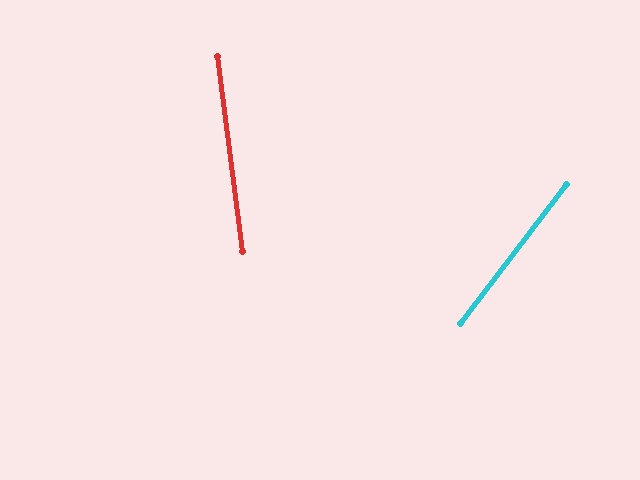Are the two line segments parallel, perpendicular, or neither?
Neither parallel nor perpendicular — they differ by about 45°.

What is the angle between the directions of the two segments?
Approximately 45 degrees.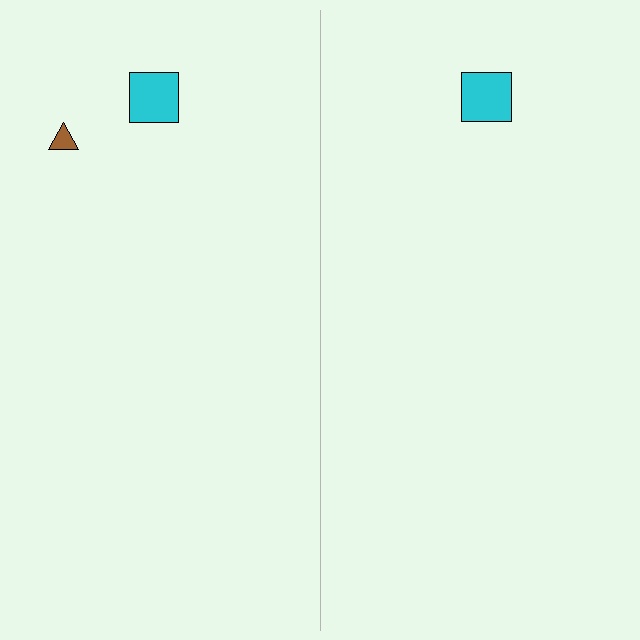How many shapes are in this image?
There are 3 shapes in this image.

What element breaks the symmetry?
A brown triangle is missing from the right side.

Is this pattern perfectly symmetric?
No, the pattern is not perfectly symmetric. A brown triangle is missing from the right side.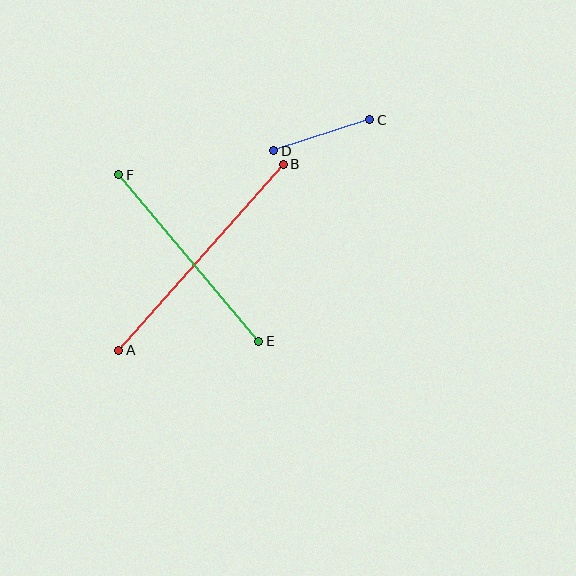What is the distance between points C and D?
The distance is approximately 101 pixels.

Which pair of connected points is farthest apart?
Points A and B are farthest apart.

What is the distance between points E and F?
The distance is approximately 218 pixels.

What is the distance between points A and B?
The distance is approximately 248 pixels.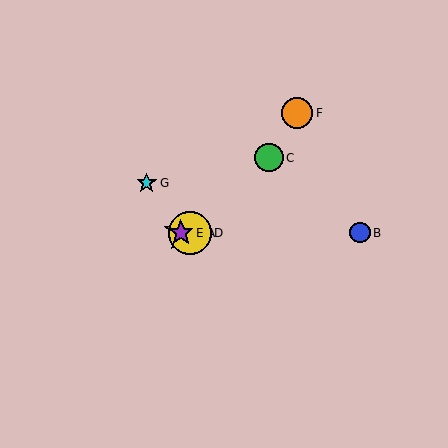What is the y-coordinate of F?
Object F is at y≈113.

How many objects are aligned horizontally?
4 objects (A, B, D, E) are aligned horizontally.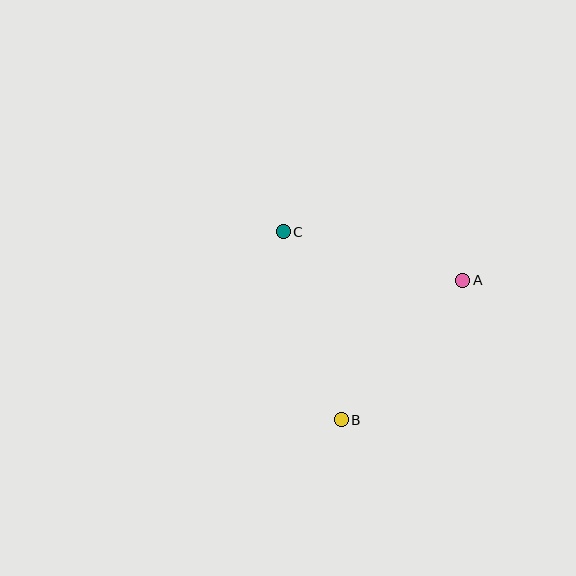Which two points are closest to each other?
Points A and B are closest to each other.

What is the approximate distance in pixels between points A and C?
The distance between A and C is approximately 186 pixels.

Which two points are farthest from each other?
Points B and C are farthest from each other.